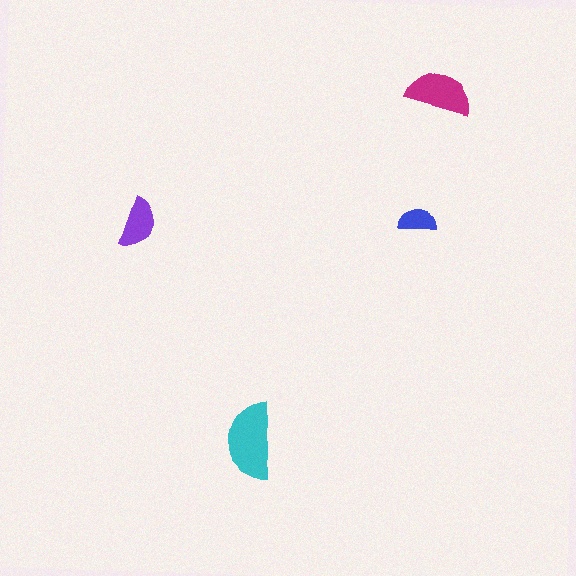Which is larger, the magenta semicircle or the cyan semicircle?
The cyan one.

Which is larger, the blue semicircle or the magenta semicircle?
The magenta one.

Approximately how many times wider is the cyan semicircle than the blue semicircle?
About 2 times wider.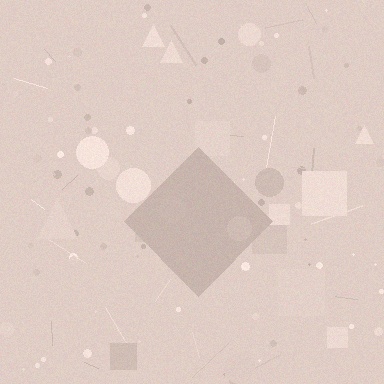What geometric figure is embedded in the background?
A diamond is embedded in the background.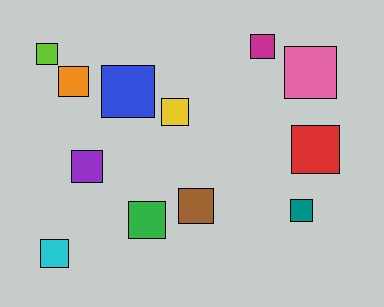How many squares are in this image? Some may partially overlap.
There are 12 squares.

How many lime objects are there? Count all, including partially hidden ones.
There is 1 lime object.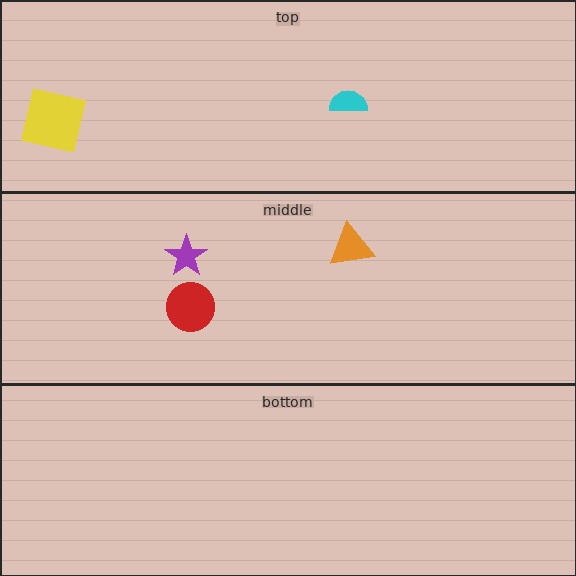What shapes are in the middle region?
The purple star, the red circle, the orange triangle.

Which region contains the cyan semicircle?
The top region.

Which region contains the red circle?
The middle region.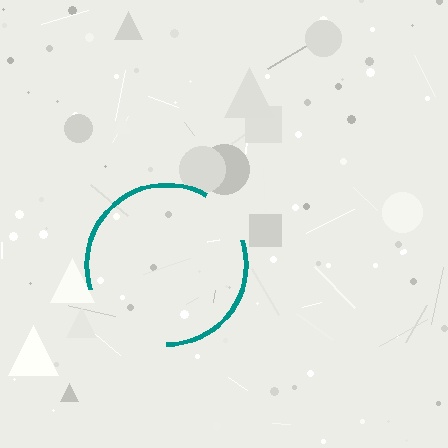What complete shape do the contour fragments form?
The contour fragments form a circle.